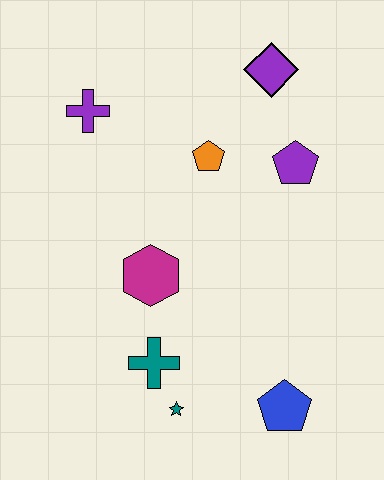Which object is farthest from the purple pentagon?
The teal star is farthest from the purple pentagon.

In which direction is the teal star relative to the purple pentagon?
The teal star is below the purple pentagon.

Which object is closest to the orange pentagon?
The purple pentagon is closest to the orange pentagon.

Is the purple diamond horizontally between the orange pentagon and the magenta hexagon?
No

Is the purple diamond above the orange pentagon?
Yes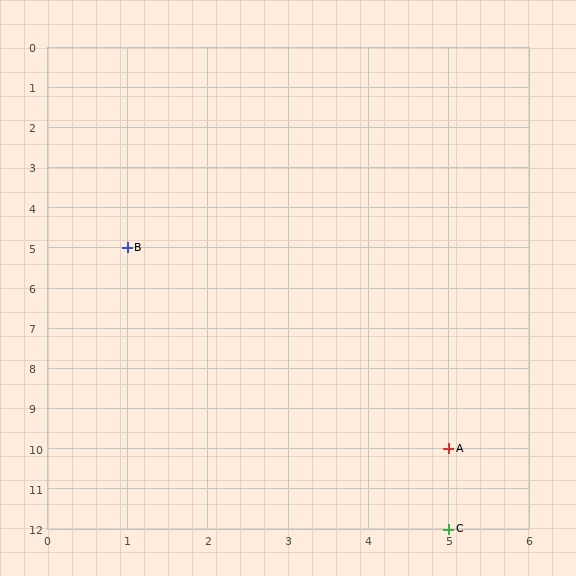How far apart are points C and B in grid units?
Points C and B are 4 columns and 7 rows apart (about 8.1 grid units diagonally).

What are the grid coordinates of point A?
Point A is at grid coordinates (5, 10).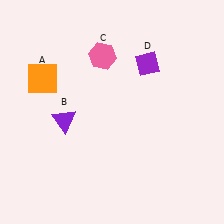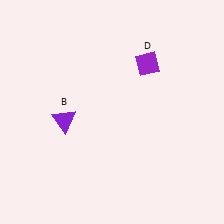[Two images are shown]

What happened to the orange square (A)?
The orange square (A) was removed in Image 2. It was in the top-left area of Image 1.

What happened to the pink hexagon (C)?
The pink hexagon (C) was removed in Image 2. It was in the top-left area of Image 1.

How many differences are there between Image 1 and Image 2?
There are 2 differences between the two images.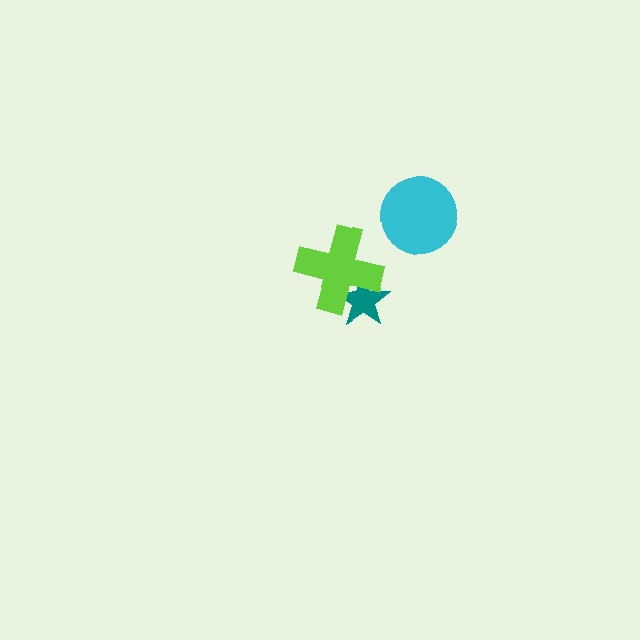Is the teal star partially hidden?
Yes, it is partially covered by another shape.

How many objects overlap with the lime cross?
1 object overlaps with the lime cross.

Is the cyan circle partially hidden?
No, no other shape covers it.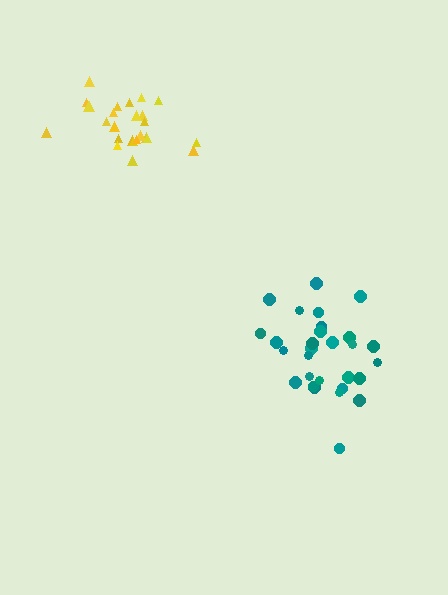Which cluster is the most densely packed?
Yellow.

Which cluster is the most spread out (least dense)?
Teal.